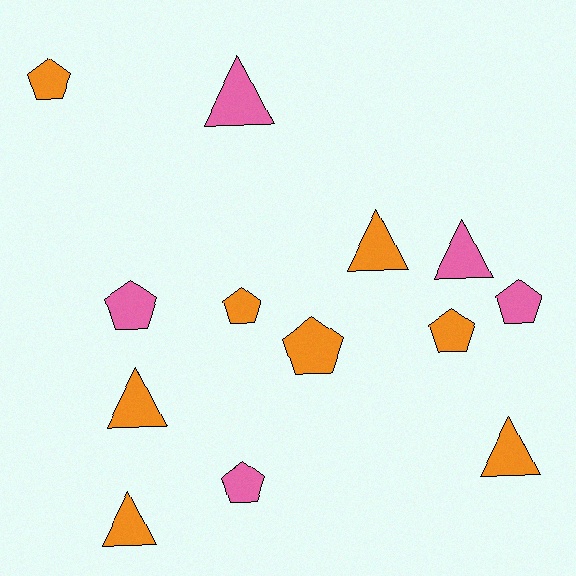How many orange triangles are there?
There are 4 orange triangles.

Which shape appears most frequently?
Pentagon, with 7 objects.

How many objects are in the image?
There are 13 objects.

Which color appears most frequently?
Orange, with 8 objects.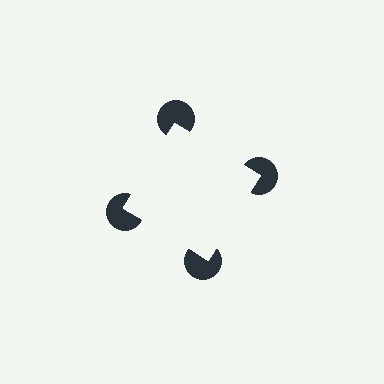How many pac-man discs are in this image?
There are 4 — one at each vertex of the illusory square.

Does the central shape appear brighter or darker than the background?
It typically appears slightly brighter than the background, even though no actual brightness change is drawn.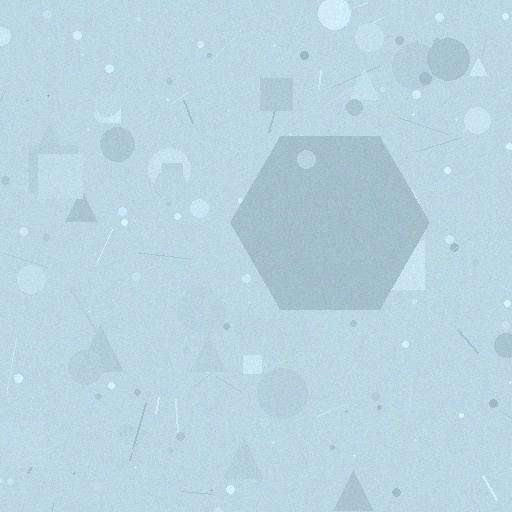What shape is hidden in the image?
A hexagon is hidden in the image.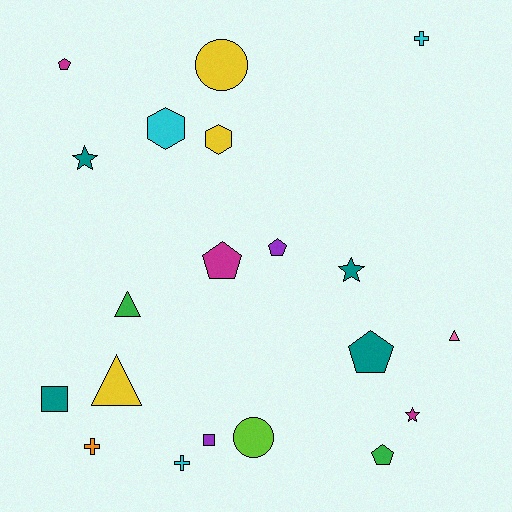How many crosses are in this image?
There are 3 crosses.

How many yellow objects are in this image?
There are 3 yellow objects.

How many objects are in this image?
There are 20 objects.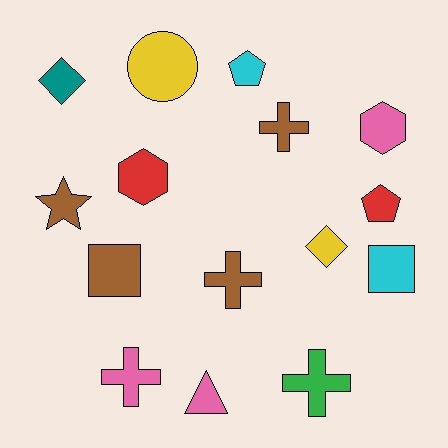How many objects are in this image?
There are 15 objects.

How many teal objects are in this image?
There is 1 teal object.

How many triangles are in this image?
There is 1 triangle.